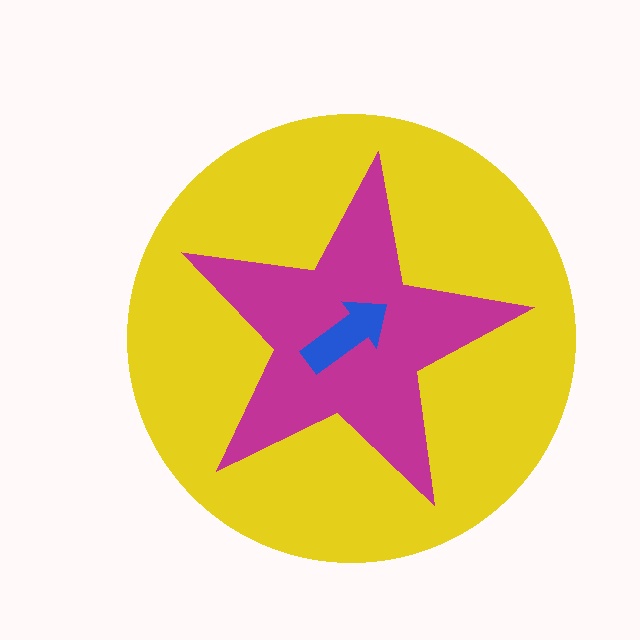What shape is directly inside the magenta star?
The blue arrow.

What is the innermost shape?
The blue arrow.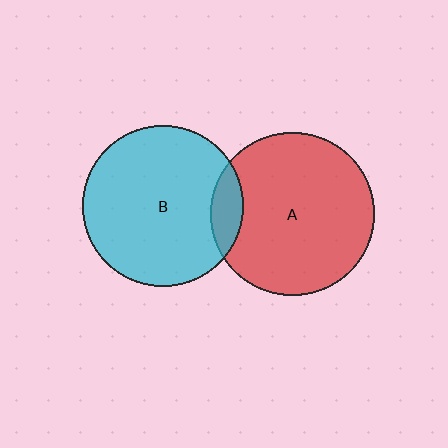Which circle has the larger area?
Circle A (red).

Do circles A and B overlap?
Yes.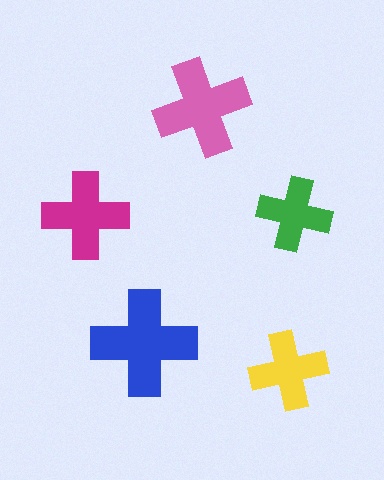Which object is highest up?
The pink cross is topmost.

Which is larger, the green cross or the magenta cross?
The magenta one.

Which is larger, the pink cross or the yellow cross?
The pink one.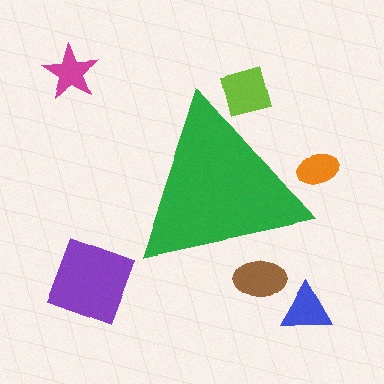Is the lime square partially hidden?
Yes, the lime square is partially hidden behind the green triangle.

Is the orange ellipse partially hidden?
Yes, the orange ellipse is partially hidden behind the green triangle.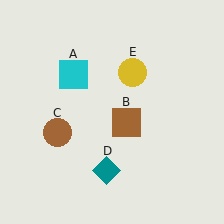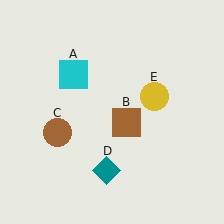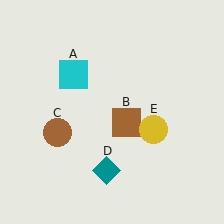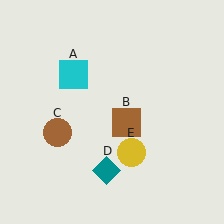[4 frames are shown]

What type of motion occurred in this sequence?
The yellow circle (object E) rotated clockwise around the center of the scene.